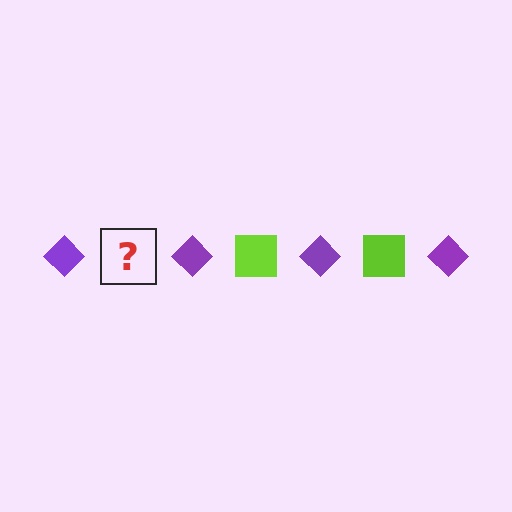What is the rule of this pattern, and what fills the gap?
The rule is that the pattern alternates between purple diamond and lime square. The gap should be filled with a lime square.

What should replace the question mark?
The question mark should be replaced with a lime square.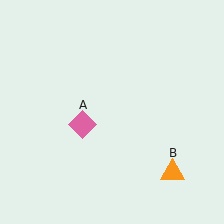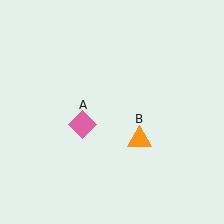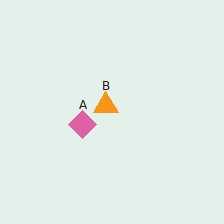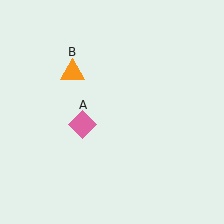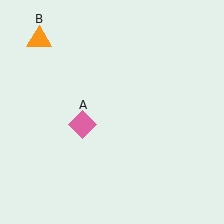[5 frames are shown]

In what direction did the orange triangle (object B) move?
The orange triangle (object B) moved up and to the left.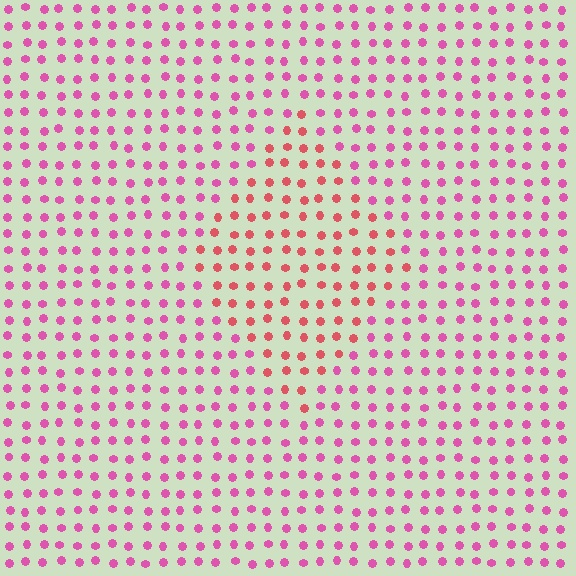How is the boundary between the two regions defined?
The boundary is defined purely by a slight shift in hue (about 33 degrees). Spacing, size, and orientation are identical on both sides.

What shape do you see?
I see a diamond.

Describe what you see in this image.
The image is filled with small pink elements in a uniform arrangement. A diamond-shaped region is visible where the elements are tinted to a slightly different hue, forming a subtle color boundary.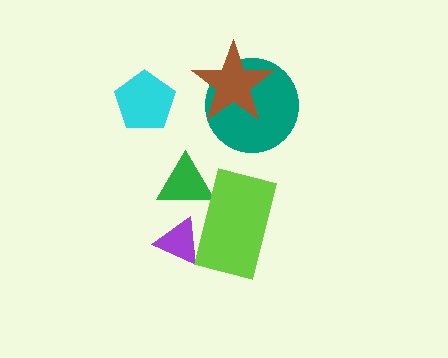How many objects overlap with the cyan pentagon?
0 objects overlap with the cyan pentagon.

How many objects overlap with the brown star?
1 object overlaps with the brown star.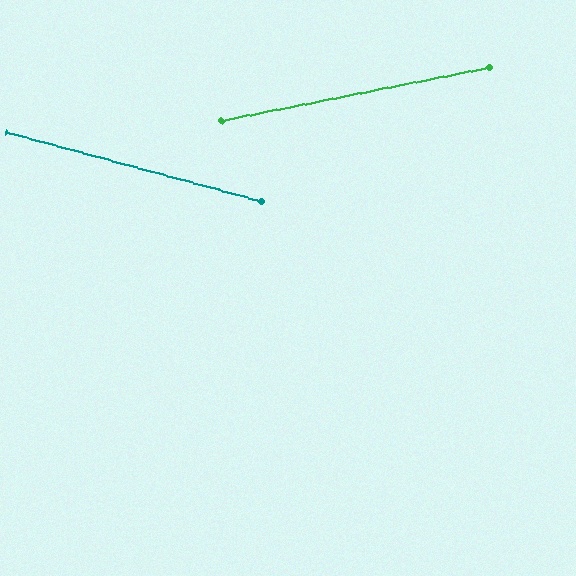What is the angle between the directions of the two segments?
Approximately 26 degrees.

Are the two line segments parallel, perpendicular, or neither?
Neither parallel nor perpendicular — they differ by about 26°.